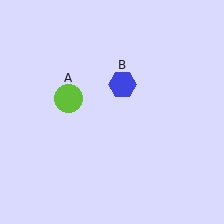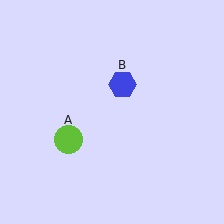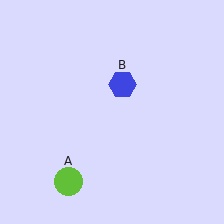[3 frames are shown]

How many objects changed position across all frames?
1 object changed position: lime circle (object A).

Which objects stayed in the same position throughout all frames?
Blue hexagon (object B) remained stationary.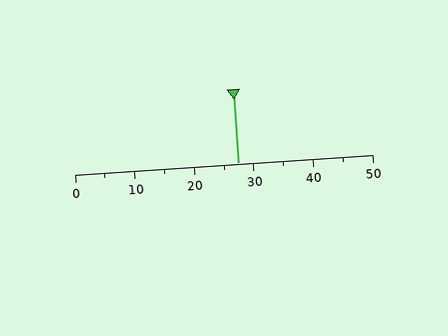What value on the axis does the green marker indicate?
The marker indicates approximately 27.5.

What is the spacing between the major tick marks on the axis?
The major ticks are spaced 10 apart.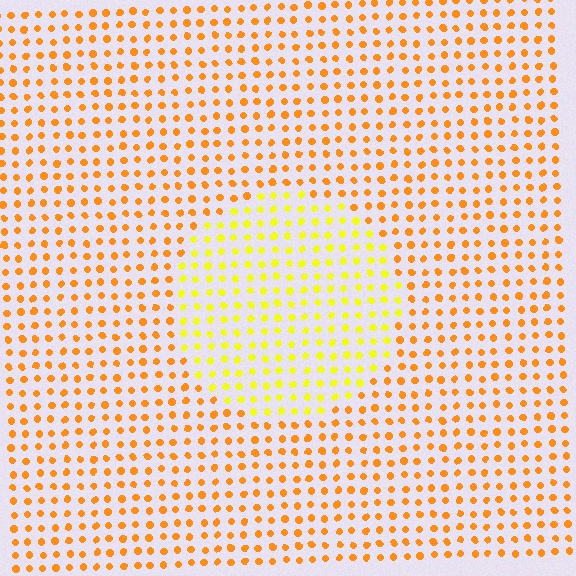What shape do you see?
I see a circle.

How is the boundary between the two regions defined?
The boundary is defined purely by a slight shift in hue (about 33 degrees). Spacing, size, and orientation are identical on both sides.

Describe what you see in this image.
The image is filled with small orange elements in a uniform arrangement. A circle-shaped region is visible where the elements are tinted to a slightly different hue, forming a subtle color boundary.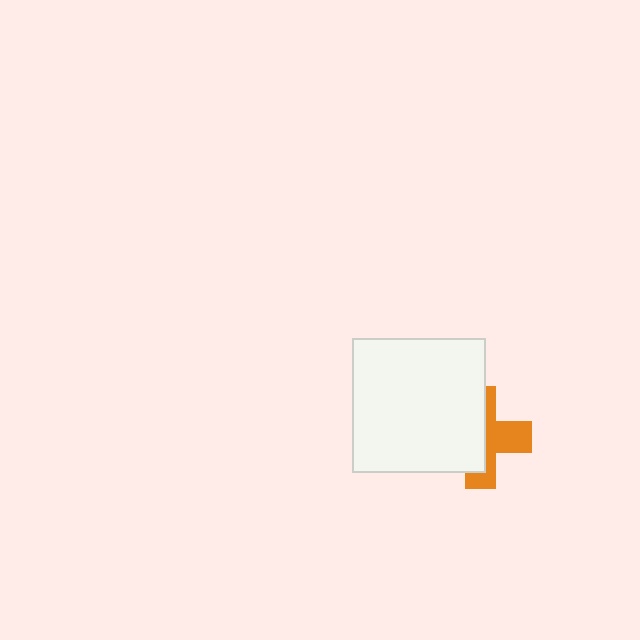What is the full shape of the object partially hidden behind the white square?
The partially hidden object is an orange cross.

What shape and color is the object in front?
The object in front is a white square.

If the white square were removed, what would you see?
You would see the complete orange cross.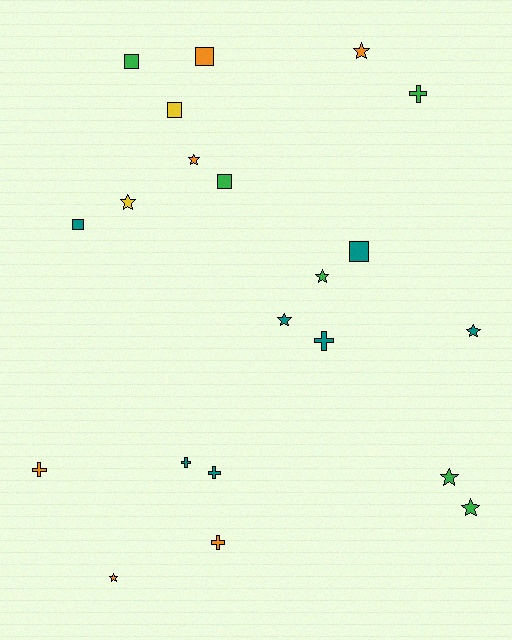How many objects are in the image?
There are 21 objects.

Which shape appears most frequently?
Star, with 9 objects.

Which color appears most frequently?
Teal, with 7 objects.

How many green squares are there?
There are 2 green squares.